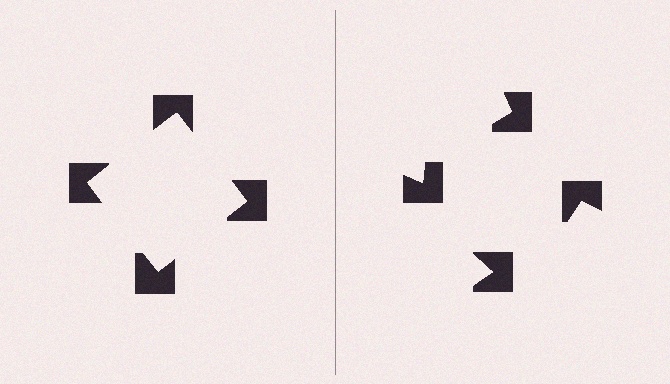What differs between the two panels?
The notched squares are positioned identically on both sides; only the wedge orientations differ. On the left they align to a square; on the right they are misaligned.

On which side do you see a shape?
An illusory square appears on the left side. On the right side the wedge cuts are rotated, so no coherent shape forms.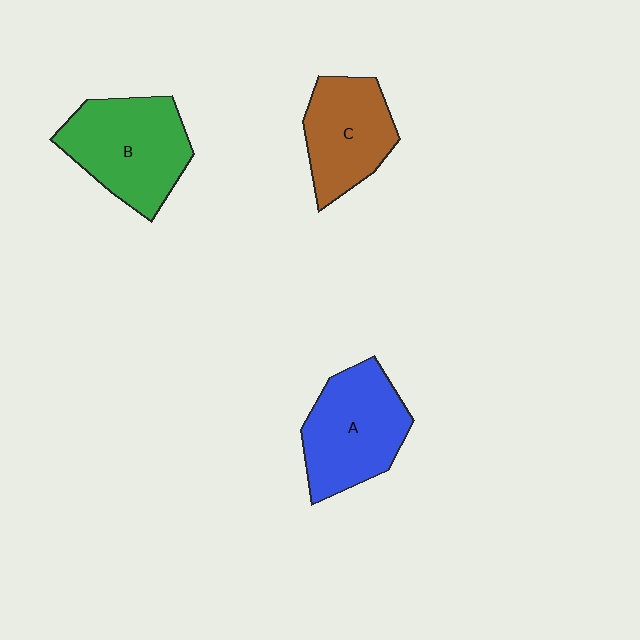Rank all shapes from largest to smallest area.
From largest to smallest: B (green), A (blue), C (brown).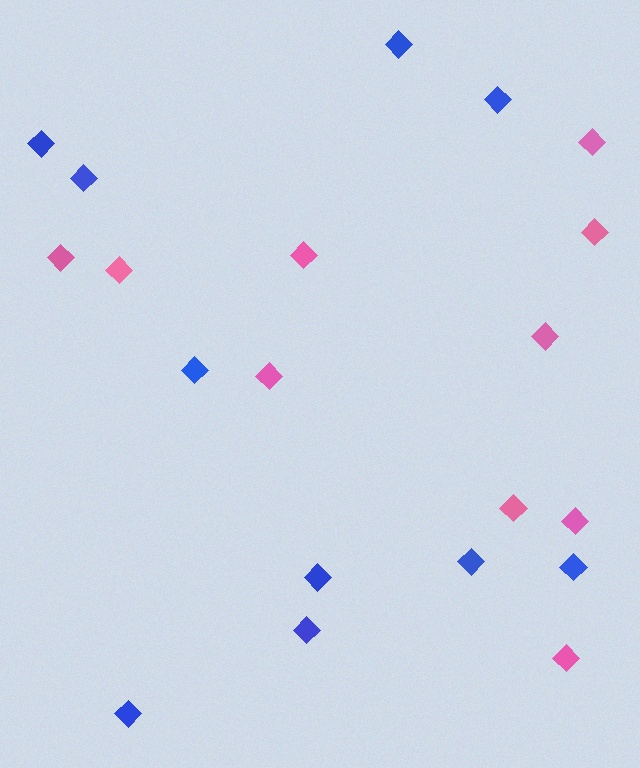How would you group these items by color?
There are 2 groups: one group of pink diamonds (10) and one group of blue diamonds (10).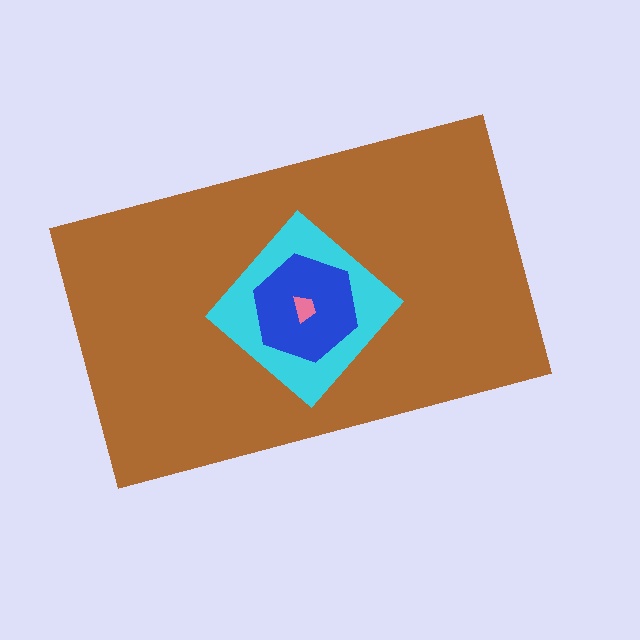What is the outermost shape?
The brown rectangle.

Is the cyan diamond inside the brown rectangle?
Yes.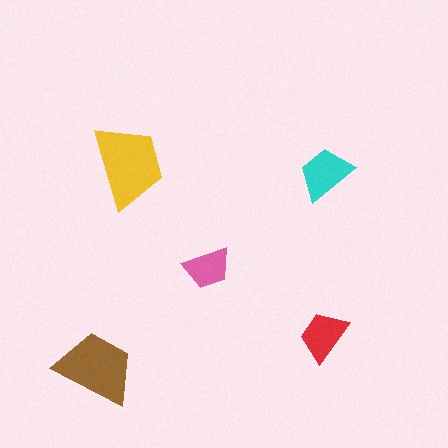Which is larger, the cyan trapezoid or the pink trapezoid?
The cyan one.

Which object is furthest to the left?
The brown trapezoid is leftmost.